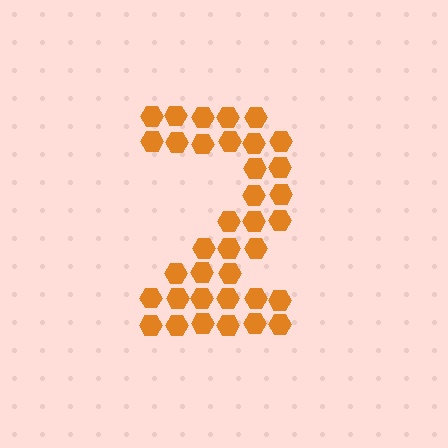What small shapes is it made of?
It is made of small hexagons.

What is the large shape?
The large shape is the digit 2.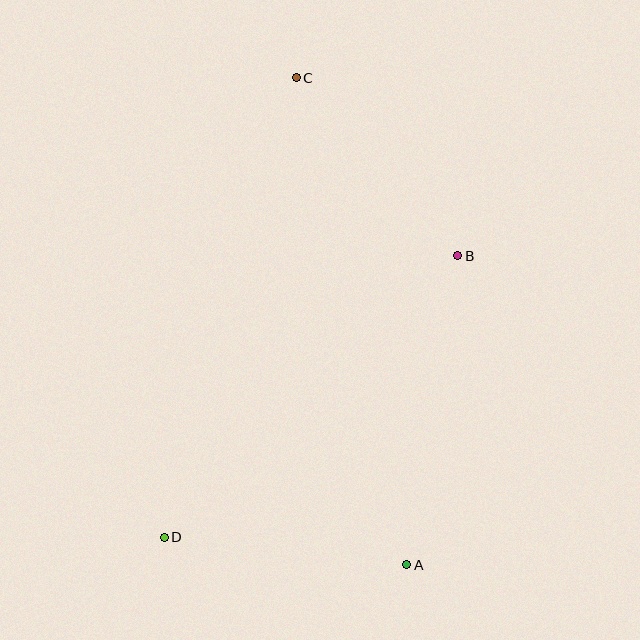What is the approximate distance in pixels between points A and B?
The distance between A and B is approximately 313 pixels.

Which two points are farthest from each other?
Points A and C are farthest from each other.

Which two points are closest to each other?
Points B and C are closest to each other.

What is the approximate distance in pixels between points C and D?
The distance between C and D is approximately 478 pixels.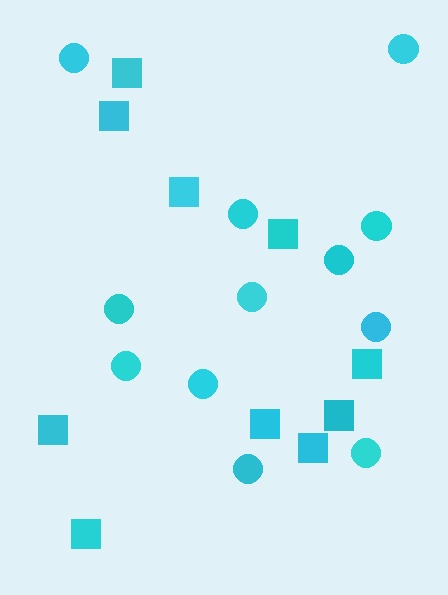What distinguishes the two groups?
There are 2 groups: one group of squares (10) and one group of circles (12).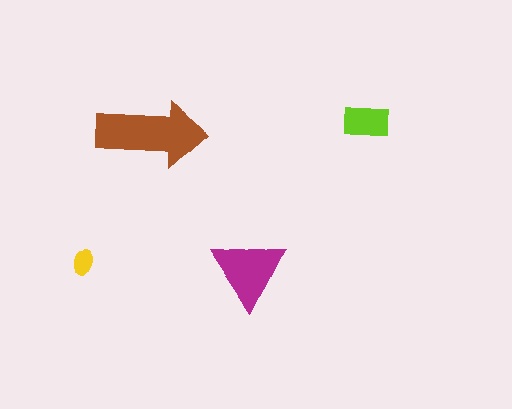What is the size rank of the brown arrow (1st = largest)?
1st.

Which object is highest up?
The lime rectangle is topmost.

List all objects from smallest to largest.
The yellow ellipse, the lime rectangle, the magenta triangle, the brown arrow.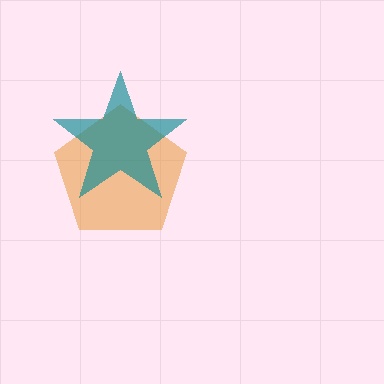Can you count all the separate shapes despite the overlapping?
Yes, there are 2 separate shapes.